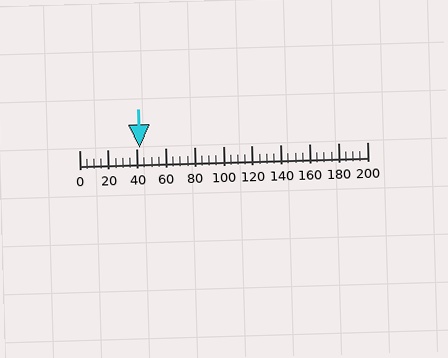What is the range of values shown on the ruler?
The ruler shows values from 0 to 200.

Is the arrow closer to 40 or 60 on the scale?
The arrow is closer to 40.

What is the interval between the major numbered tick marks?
The major tick marks are spaced 20 units apart.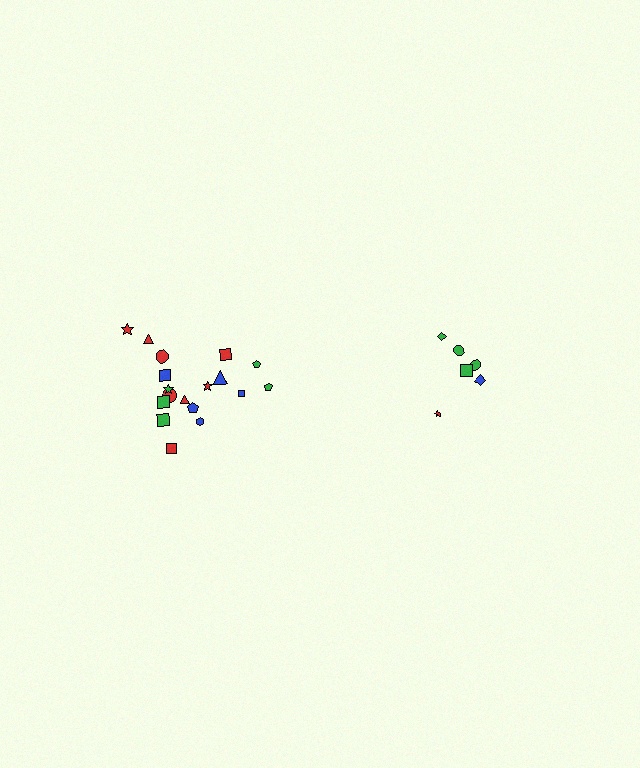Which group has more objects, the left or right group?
The left group.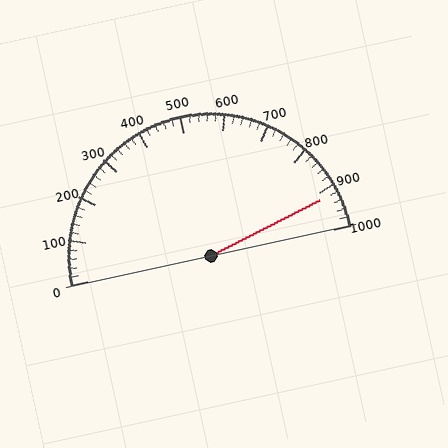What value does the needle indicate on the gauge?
The needle indicates approximately 920.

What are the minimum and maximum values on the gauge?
The gauge ranges from 0 to 1000.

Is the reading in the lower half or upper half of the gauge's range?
The reading is in the upper half of the range (0 to 1000).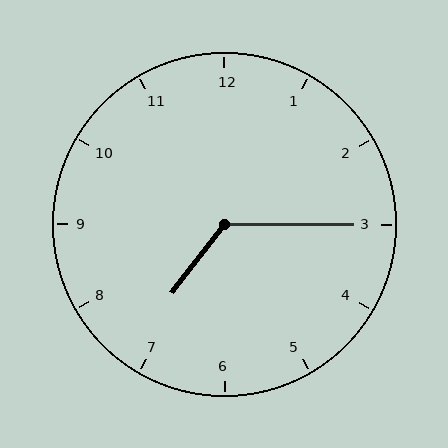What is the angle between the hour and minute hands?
Approximately 128 degrees.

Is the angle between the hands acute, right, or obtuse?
It is obtuse.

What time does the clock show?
7:15.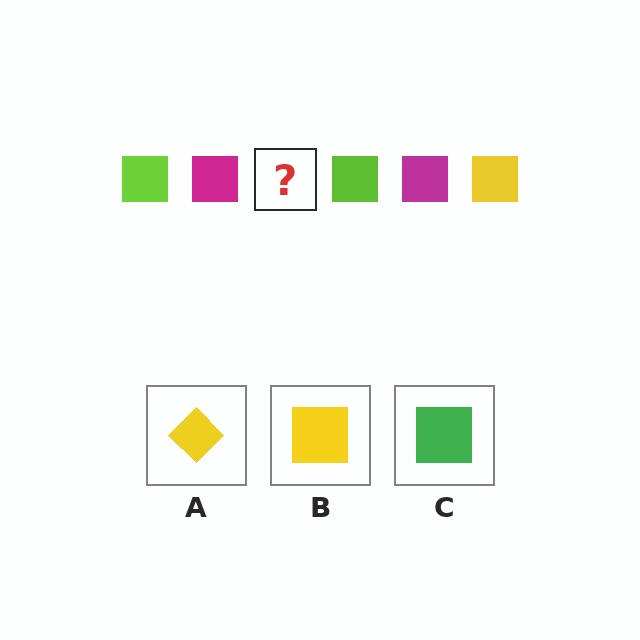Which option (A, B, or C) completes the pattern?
B.